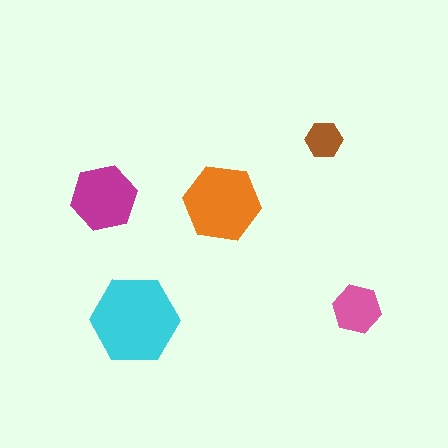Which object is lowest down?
The cyan hexagon is bottommost.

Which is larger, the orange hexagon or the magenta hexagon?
The orange one.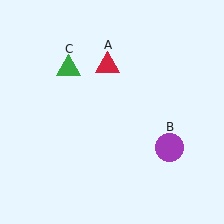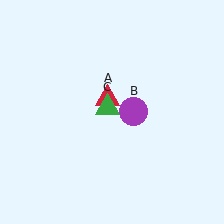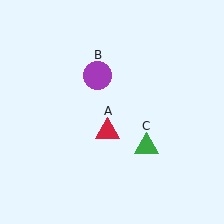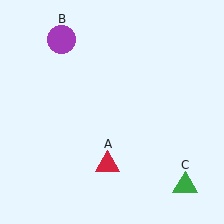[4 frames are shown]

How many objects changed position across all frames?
3 objects changed position: red triangle (object A), purple circle (object B), green triangle (object C).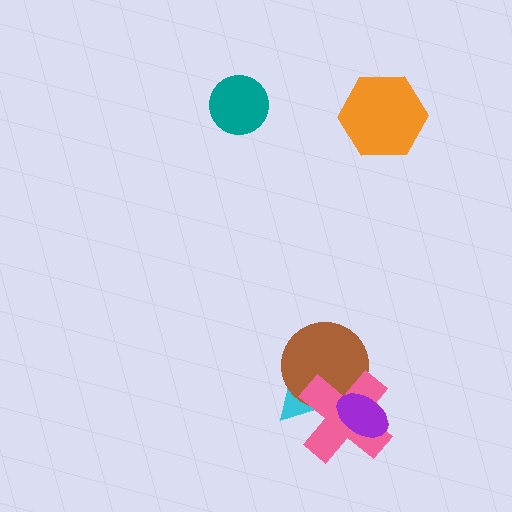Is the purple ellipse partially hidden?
No, no other shape covers it.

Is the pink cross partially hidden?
Yes, it is partially covered by another shape.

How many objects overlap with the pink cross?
3 objects overlap with the pink cross.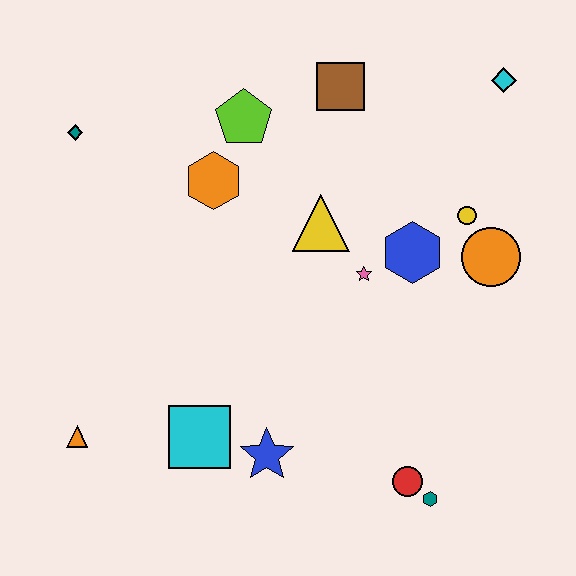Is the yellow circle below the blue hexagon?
No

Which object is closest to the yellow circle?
The orange circle is closest to the yellow circle.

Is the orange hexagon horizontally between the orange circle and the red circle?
No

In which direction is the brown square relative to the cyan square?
The brown square is above the cyan square.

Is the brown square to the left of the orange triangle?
No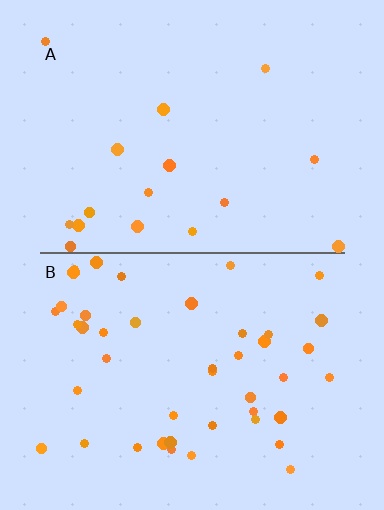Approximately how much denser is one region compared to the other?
Approximately 2.7× — region B over region A.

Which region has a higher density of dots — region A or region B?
B (the bottom).